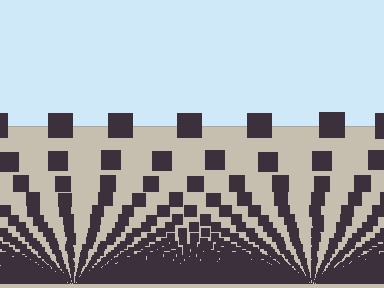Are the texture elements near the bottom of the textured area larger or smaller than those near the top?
Smaller. The gradient is inverted — elements near the bottom are smaller and denser.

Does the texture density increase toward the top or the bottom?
Density increases toward the bottom.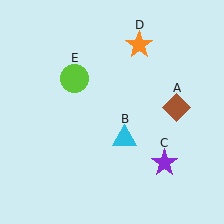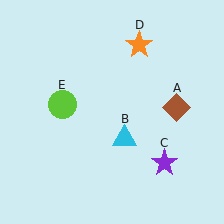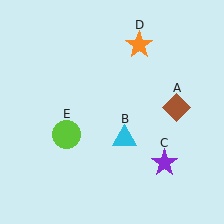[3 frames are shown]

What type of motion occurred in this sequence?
The lime circle (object E) rotated counterclockwise around the center of the scene.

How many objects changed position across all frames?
1 object changed position: lime circle (object E).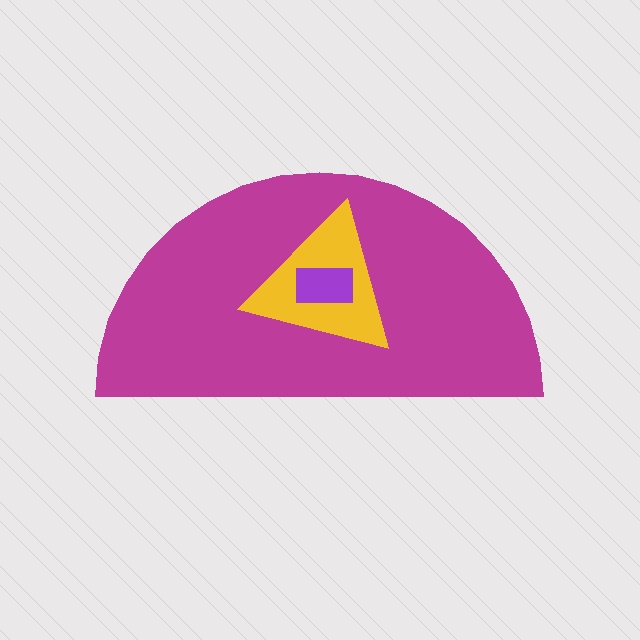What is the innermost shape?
The purple rectangle.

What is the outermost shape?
The magenta semicircle.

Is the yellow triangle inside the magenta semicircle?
Yes.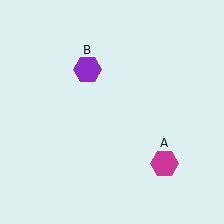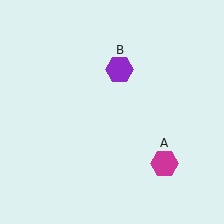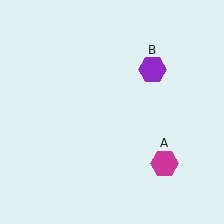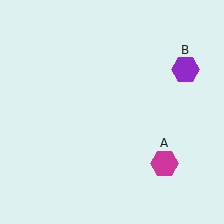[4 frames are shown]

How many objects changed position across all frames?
1 object changed position: purple hexagon (object B).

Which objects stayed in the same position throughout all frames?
Magenta hexagon (object A) remained stationary.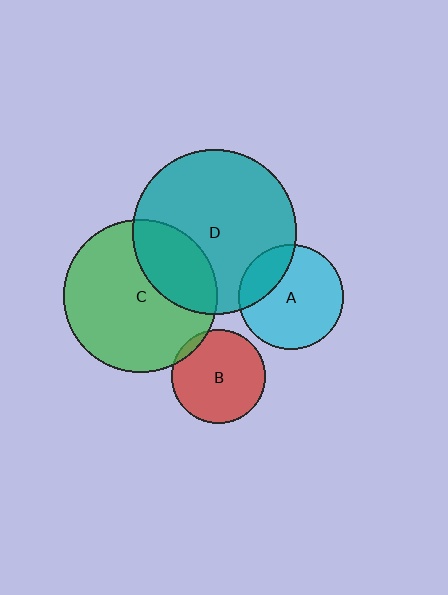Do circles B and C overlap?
Yes.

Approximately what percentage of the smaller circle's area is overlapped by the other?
Approximately 5%.